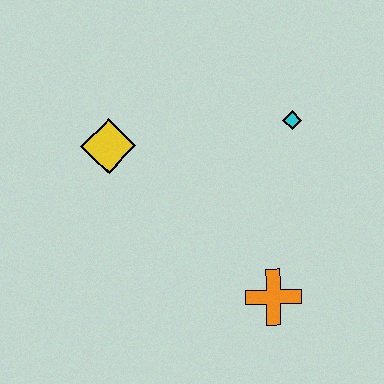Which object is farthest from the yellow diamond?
The orange cross is farthest from the yellow diamond.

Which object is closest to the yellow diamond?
The cyan diamond is closest to the yellow diamond.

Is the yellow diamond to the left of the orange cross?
Yes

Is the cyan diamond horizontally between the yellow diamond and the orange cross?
No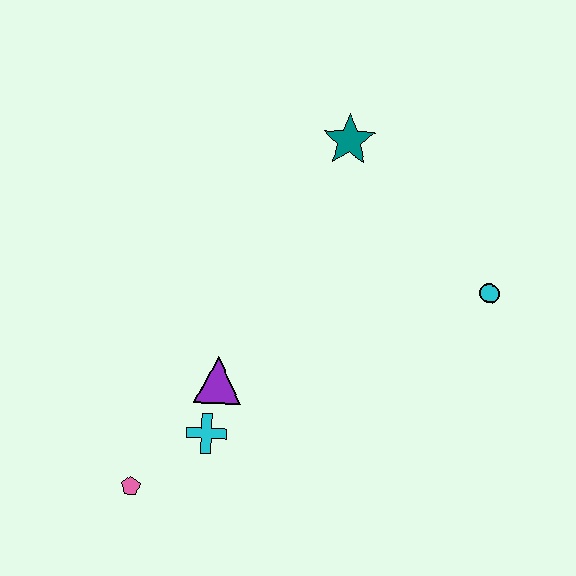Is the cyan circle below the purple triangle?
No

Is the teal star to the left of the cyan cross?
No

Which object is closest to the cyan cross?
The purple triangle is closest to the cyan cross.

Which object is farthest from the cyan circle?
The pink pentagon is farthest from the cyan circle.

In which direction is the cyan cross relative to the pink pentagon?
The cyan cross is to the right of the pink pentagon.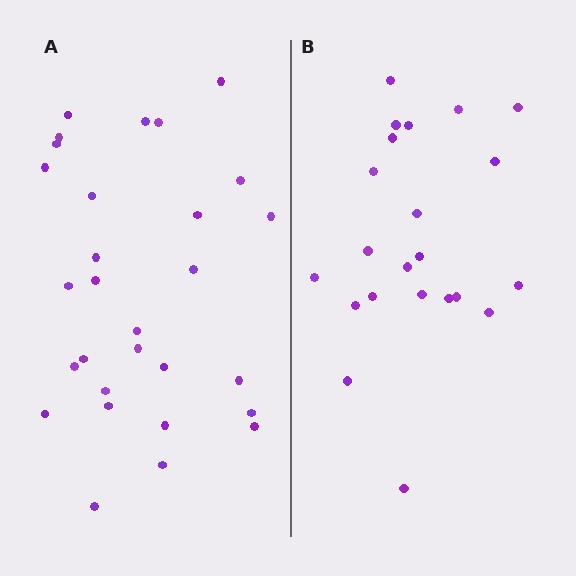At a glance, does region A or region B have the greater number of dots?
Region A (the left region) has more dots.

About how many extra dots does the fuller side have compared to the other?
Region A has roughly 8 or so more dots than region B.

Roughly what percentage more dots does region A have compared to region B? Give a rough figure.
About 30% more.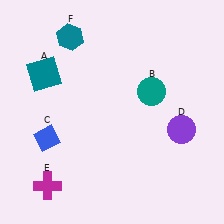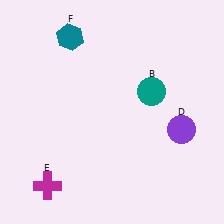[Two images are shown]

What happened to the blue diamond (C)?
The blue diamond (C) was removed in Image 2. It was in the bottom-left area of Image 1.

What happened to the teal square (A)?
The teal square (A) was removed in Image 2. It was in the top-left area of Image 1.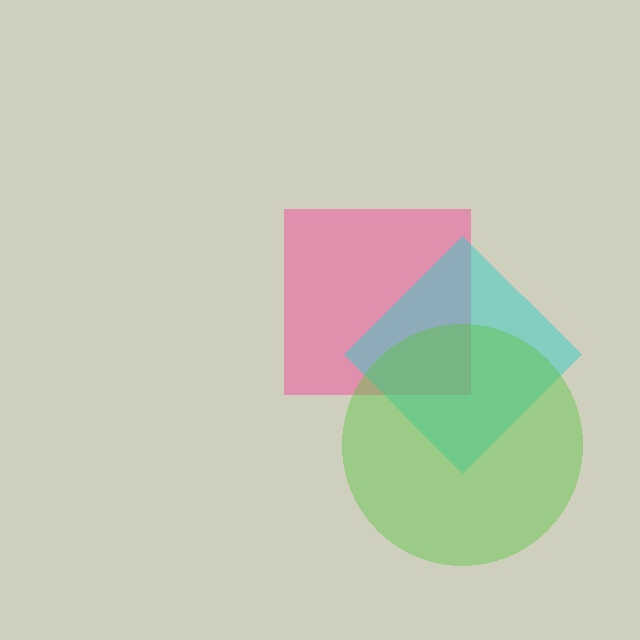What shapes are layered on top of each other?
The layered shapes are: a pink square, a cyan diamond, a lime circle.